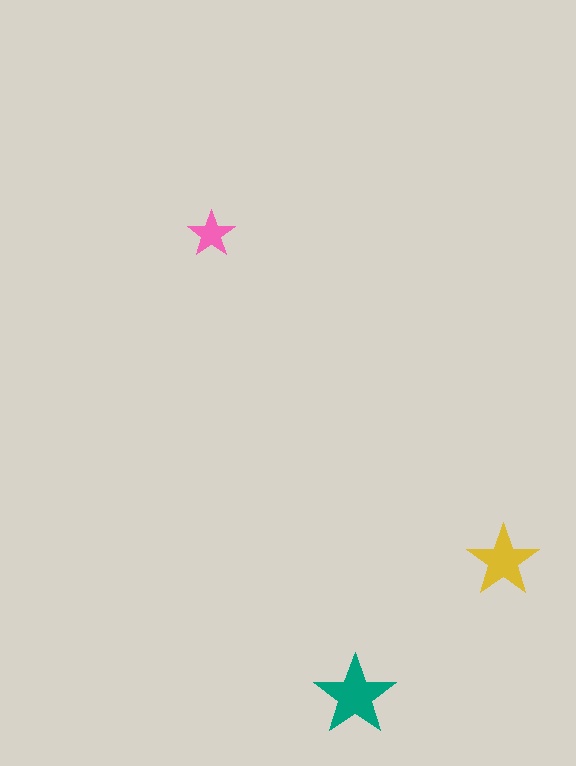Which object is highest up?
The pink star is topmost.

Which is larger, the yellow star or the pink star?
The yellow one.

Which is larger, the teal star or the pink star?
The teal one.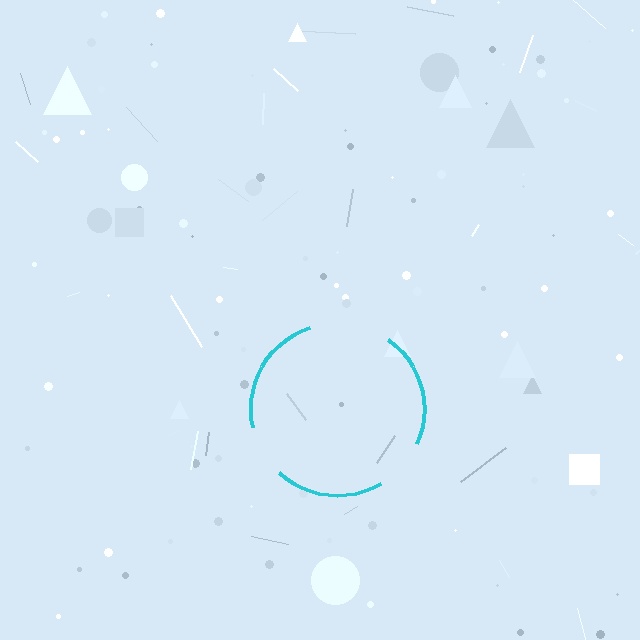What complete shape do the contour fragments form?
The contour fragments form a circle.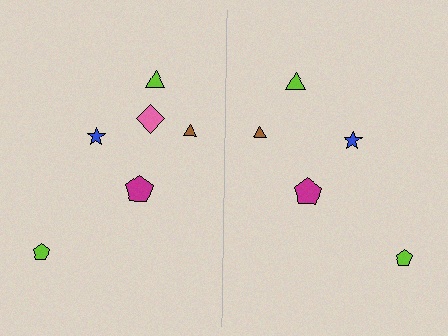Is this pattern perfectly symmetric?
No, the pattern is not perfectly symmetric. A pink diamond is missing from the right side.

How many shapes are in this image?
There are 11 shapes in this image.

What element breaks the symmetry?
A pink diamond is missing from the right side.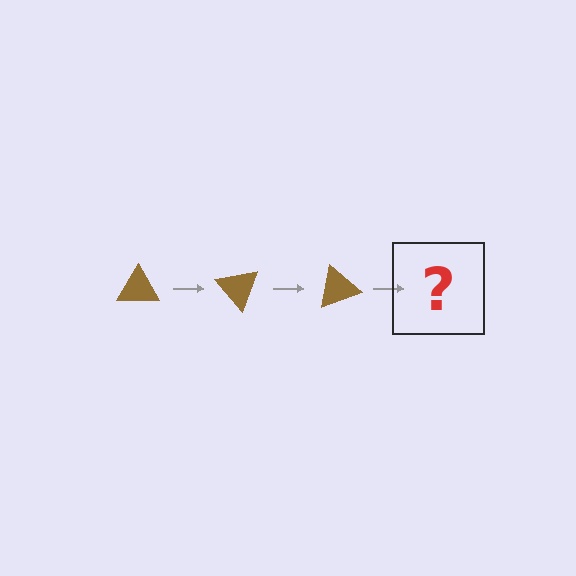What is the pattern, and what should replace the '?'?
The pattern is that the triangle rotates 50 degrees each step. The '?' should be a brown triangle rotated 150 degrees.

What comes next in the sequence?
The next element should be a brown triangle rotated 150 degrees.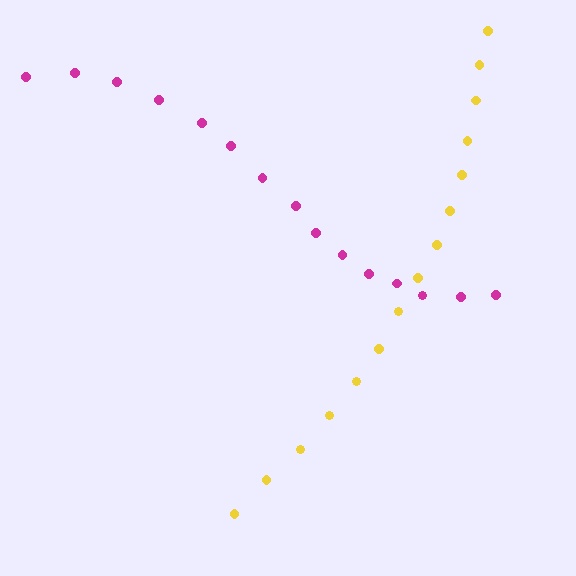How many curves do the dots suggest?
There are 2 distinct paths.